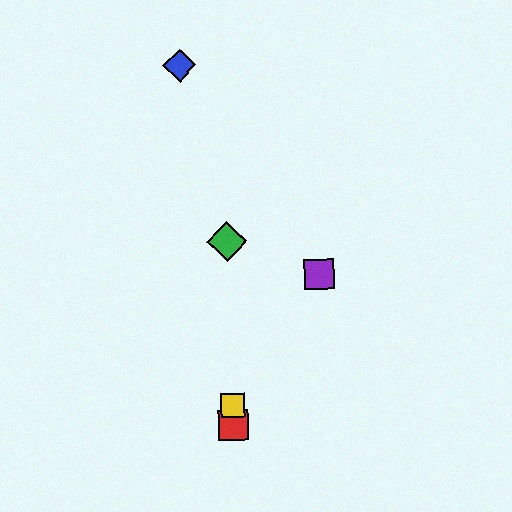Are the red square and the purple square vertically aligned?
No, the red square is at x≈234 and the purple square is at x≈319.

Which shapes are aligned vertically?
The red square, the green diamond, the yellow square are aligned vertically.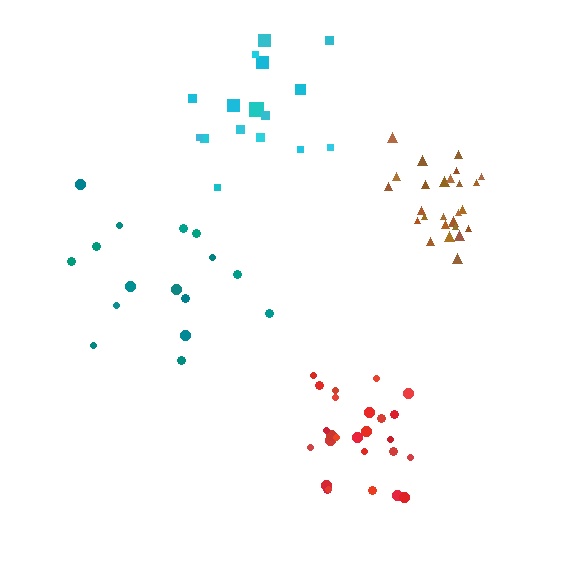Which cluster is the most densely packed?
Brown.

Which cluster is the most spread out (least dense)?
Teal.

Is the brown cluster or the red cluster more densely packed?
Brown.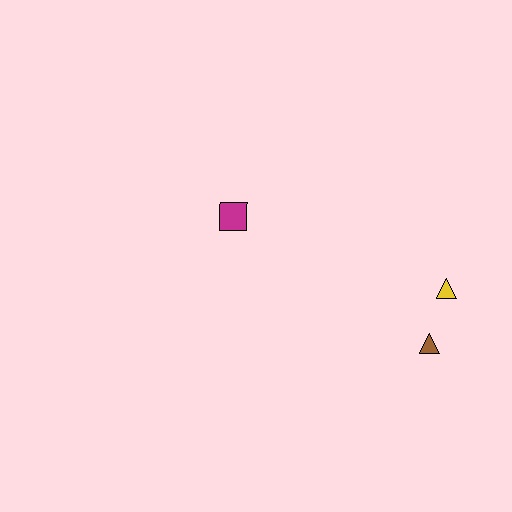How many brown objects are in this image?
There is 1 brown object.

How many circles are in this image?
There are no circles.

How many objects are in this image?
There are 3 objects.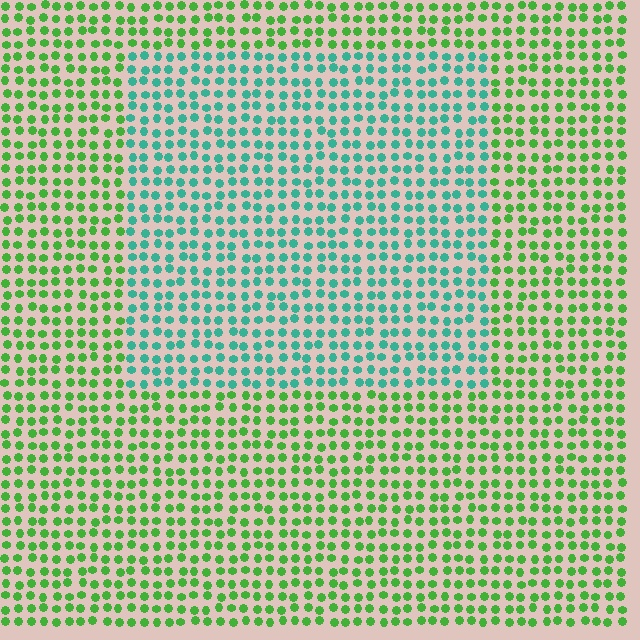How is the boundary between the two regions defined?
The boundary is defined purely by a slight shift in hue (about 50 degrees). Spacing, size, and orientation are identical on both sides.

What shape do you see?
I see a rectangle.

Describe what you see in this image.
The image is filled with small green elements in a uniform arrangement. A rectangle-shaped region is visible where the elements are tinted to a slightly different hue, forming a subtle color boundary.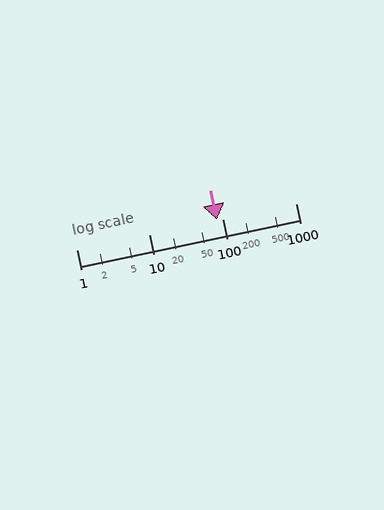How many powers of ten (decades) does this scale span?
The scale spans 3 decades, from 1 to 1000.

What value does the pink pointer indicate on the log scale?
The pointer indicates approximately 84.